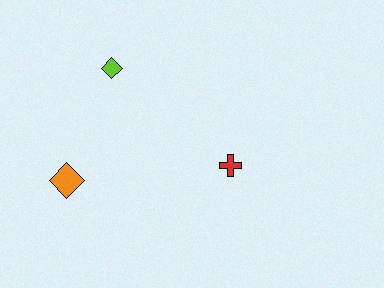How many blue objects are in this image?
There are no blue objects.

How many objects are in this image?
There are 3 objects.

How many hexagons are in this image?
There are no hexagons.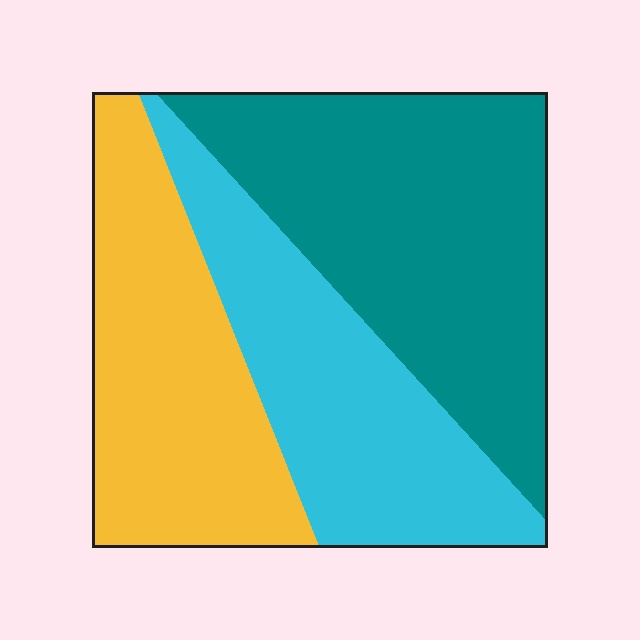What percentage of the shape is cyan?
Cyan covers 29% of the shape.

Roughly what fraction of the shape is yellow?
Yellow covers about 30% of the shape.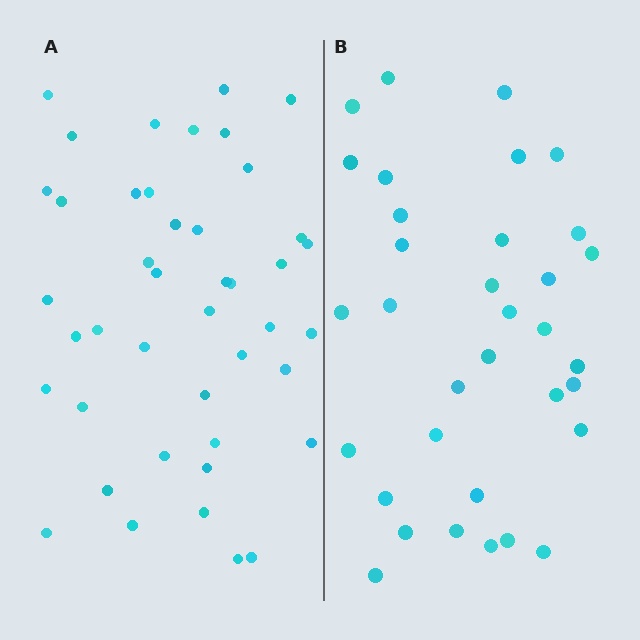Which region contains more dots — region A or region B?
Region A (the left region) has more dots.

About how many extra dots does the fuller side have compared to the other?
Region A has roughly 8 or so more dots than region B.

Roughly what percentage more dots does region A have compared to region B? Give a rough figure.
About 25% more.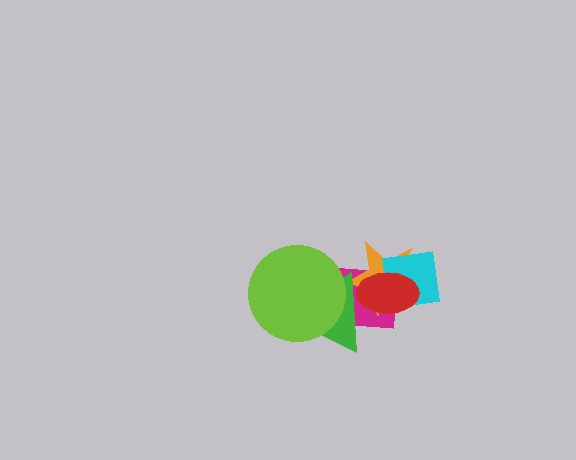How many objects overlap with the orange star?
4 objects overlap with the orange star.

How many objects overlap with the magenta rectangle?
5 objects overlap with the magenta rectangle.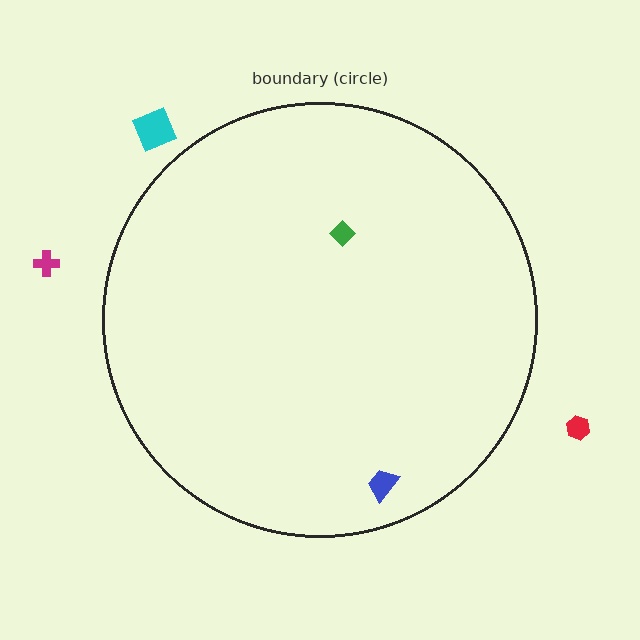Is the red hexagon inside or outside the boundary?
Outside.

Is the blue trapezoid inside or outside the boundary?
Inside.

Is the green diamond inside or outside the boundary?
Inside.